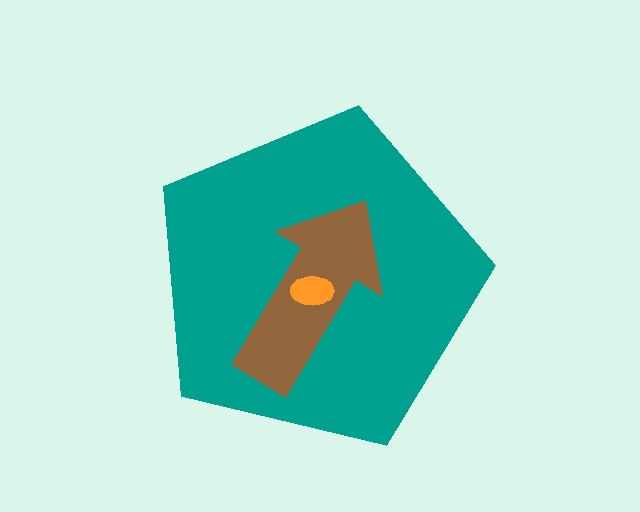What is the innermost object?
The orange ellipse.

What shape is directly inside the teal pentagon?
The brown arrow.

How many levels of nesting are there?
3.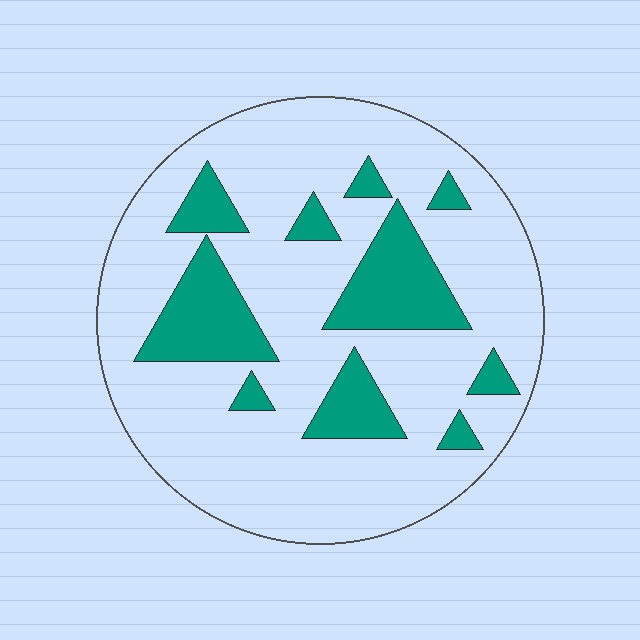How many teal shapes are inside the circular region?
10.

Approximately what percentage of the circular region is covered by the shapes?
Approximately 20%.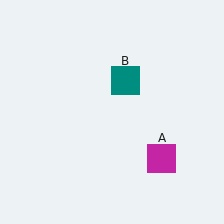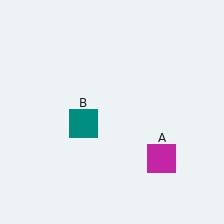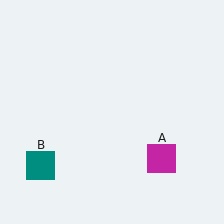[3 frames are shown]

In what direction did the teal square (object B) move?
The teal square (object B) moved down and to the left.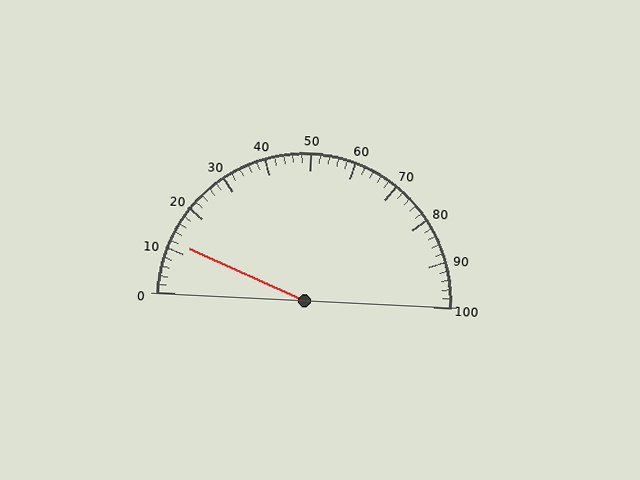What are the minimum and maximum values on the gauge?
The gauge ranges from 0 to 100.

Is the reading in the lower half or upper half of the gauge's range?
The reading is in the lower half of the range (0 to 100).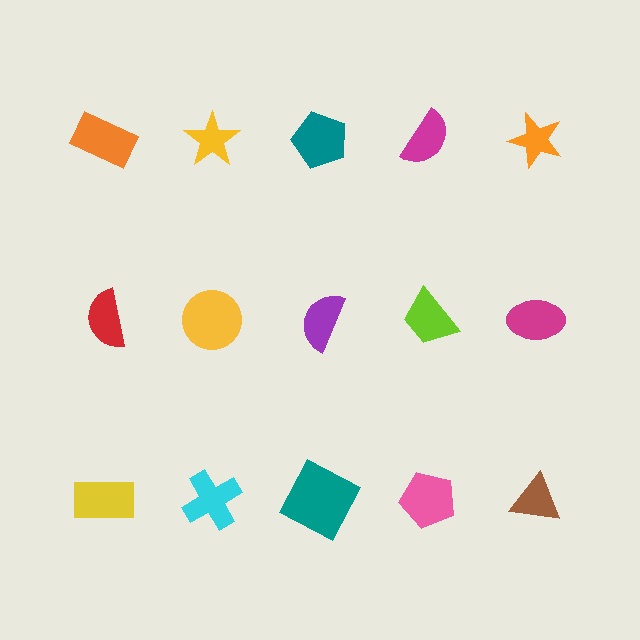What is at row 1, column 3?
A teal pentagon.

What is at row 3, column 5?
A brown triangle.